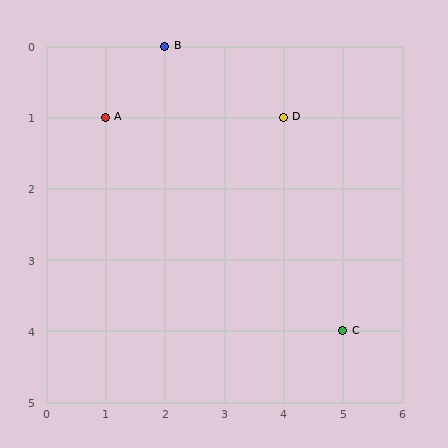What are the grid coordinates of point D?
Point D is at grid coordinates (4, 1).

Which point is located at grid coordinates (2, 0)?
Point B is at (2, 0).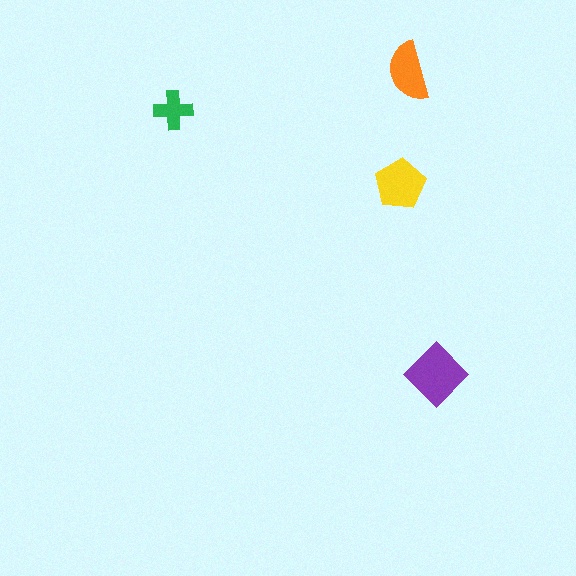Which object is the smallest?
The green cross.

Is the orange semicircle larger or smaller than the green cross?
Larger.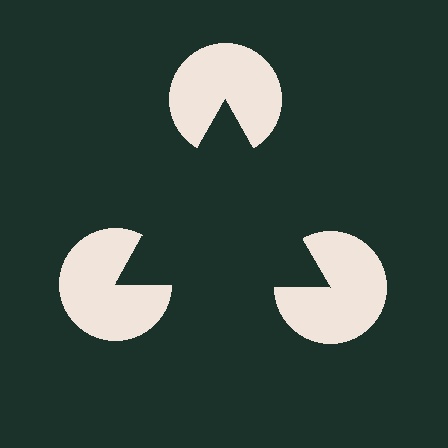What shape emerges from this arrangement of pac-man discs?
An illusory triangle — its edges are inferred from the aligned wedge cuts in the pac-man discs, not physically drawn.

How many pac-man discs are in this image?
There are 3 — one at each vertex of the illusory triangle.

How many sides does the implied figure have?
3 sides.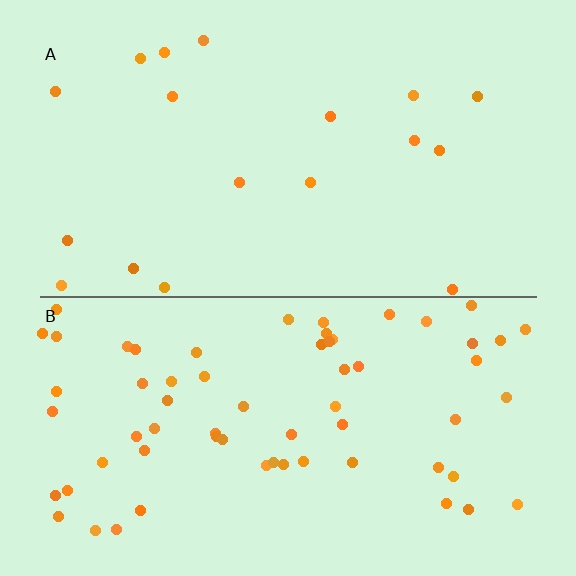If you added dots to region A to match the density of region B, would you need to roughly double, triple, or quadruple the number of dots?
Approximately quadruple.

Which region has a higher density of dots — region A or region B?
B (the bottom).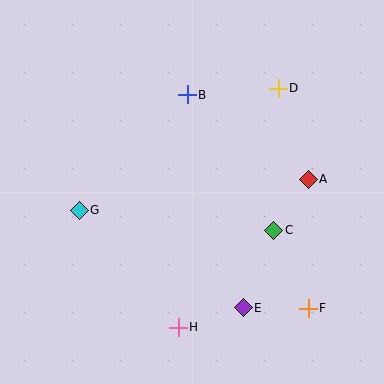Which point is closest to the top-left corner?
Point B is closest to the top-left corner.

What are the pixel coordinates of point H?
Point H is at (178, 327).